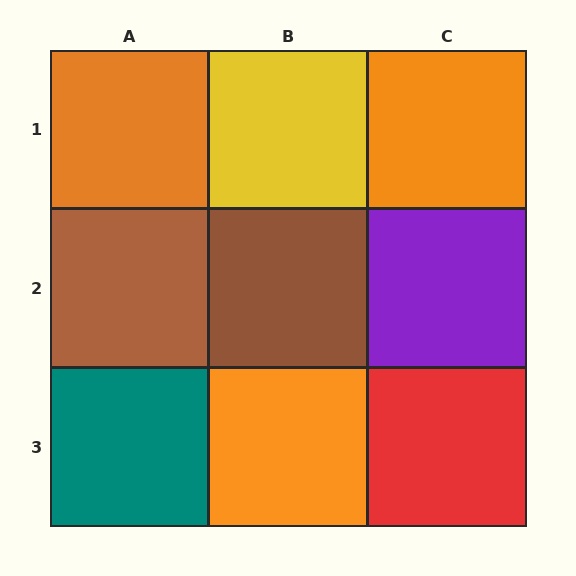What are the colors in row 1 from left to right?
Orange, yellow, orange.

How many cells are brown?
2 cells are brown.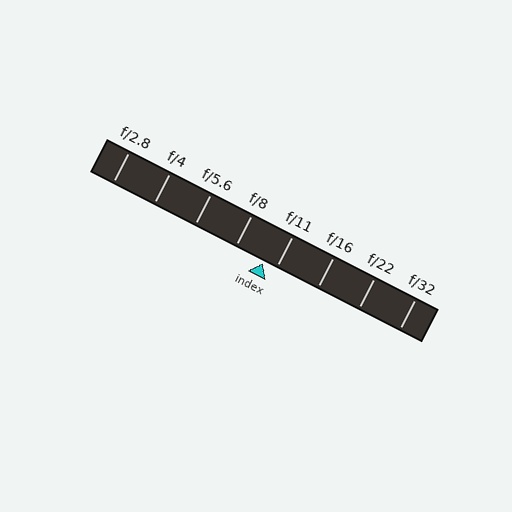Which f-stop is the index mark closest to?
The index mark is closest to f/11.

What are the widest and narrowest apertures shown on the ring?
The widest aperture shown is f/2.8 and the narrowest is f/32.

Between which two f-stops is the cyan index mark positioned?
The index mark is between f/8 and f/11.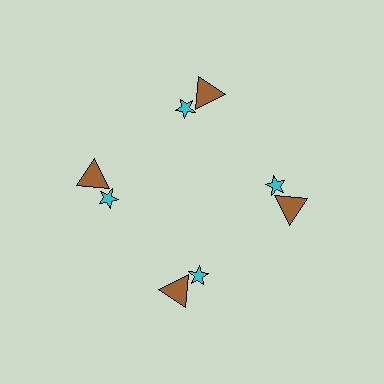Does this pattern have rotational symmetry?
Yes, this pattern has 4-fold rotational symmetry. It looks the same after rotating 90 degrees around the center.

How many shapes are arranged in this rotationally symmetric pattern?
There are 8 shapes, arranged in 4 groups of 2.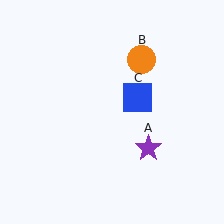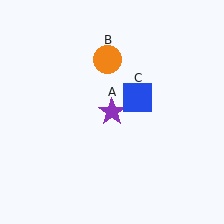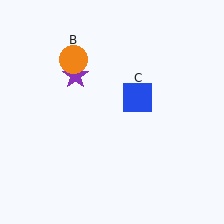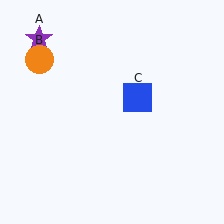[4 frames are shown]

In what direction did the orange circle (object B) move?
The orange circle (object B) moved left.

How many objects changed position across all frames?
2 objects changed position: purple star (object A), orange circle (object B).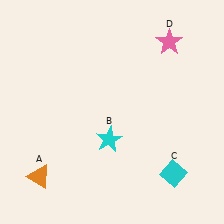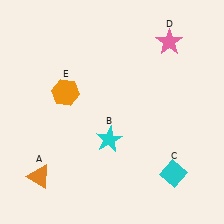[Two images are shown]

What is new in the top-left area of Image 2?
An orange hexagon (E) was added in the top-left area of Image 2.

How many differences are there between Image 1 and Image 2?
There is 1 difference between the two images.